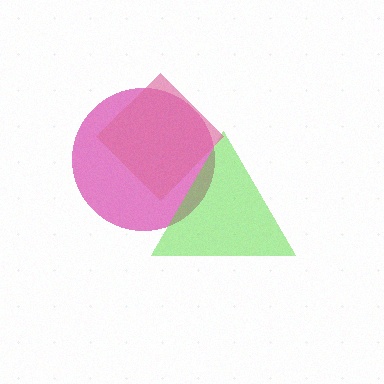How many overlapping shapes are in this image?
There are 3 overlapping shapes in the image.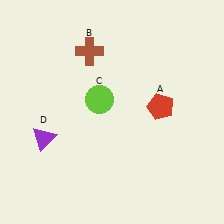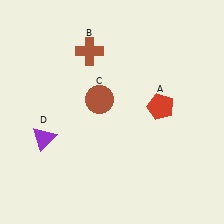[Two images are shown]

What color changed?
The circle (C) changed from lime in Image 1 to brown in Image 2.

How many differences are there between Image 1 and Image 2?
There is 1 difference between the two images.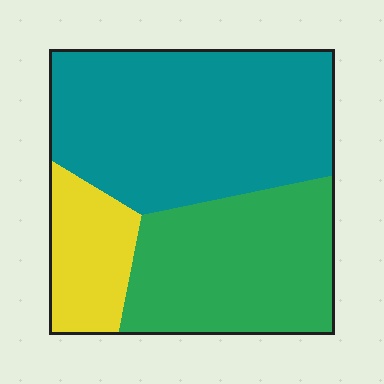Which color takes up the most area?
Teal, at roughly 50%.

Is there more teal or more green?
Teal.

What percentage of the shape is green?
Green covers 35% of the shape.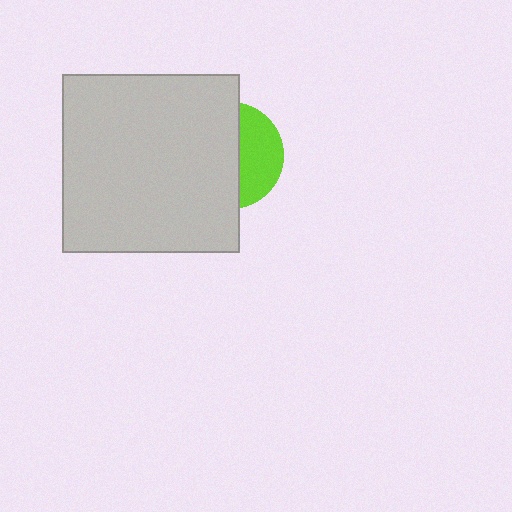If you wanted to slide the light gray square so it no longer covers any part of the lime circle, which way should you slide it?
Slide it left — that is the most direct way to separate the two shapes.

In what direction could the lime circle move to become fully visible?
The lime circle could move right. That would shift it out from behind the light gray square entirely.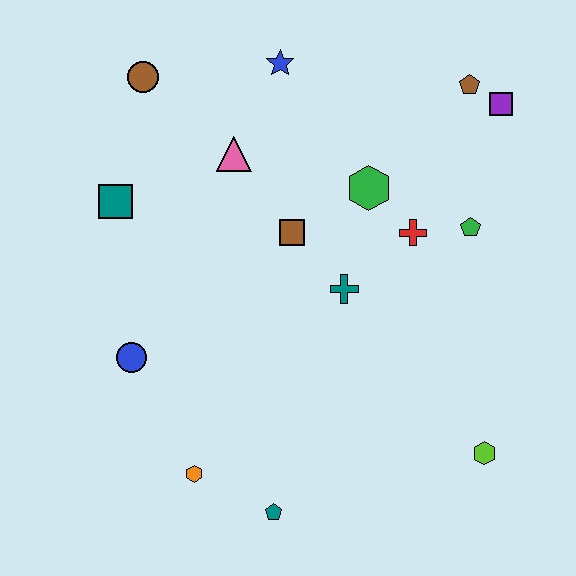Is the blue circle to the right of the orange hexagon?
No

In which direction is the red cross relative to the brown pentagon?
The red cross is below the brown pentagon.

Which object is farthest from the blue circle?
The purple square is farthest from the blue circle.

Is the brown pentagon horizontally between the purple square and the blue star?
Yes